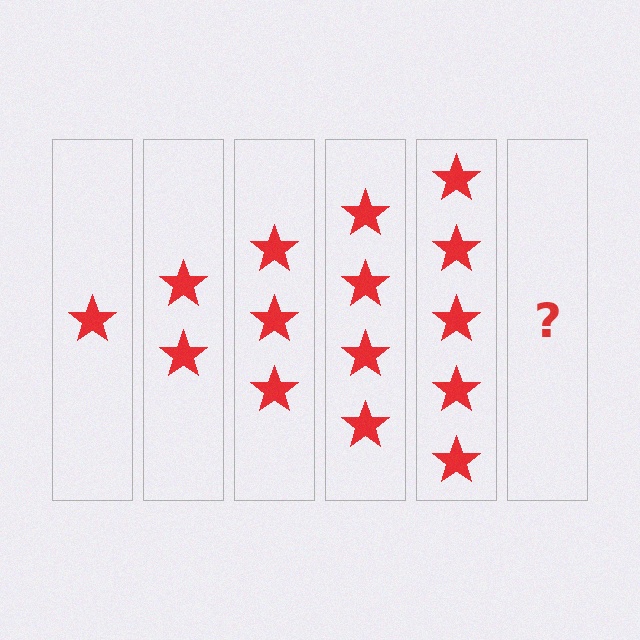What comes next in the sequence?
The next element should be 6 stars.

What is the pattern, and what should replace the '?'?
The pattern is that each step adds one more star. The '?' should be 6 stars.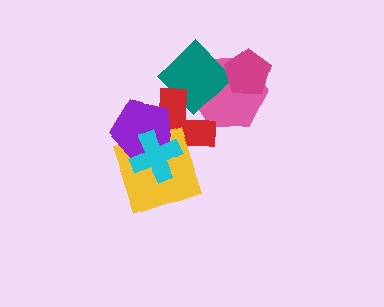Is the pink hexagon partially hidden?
Yes, it is partially covered by another shape.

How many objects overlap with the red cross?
5 objects overlap with the red cross.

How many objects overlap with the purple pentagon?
3 objects overlap with the purple pentagon.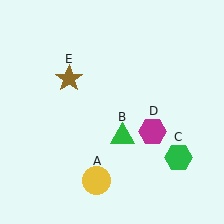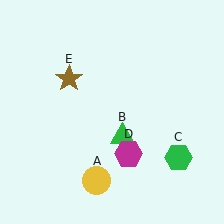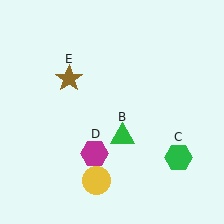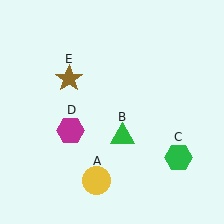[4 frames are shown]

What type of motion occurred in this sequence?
The magenta hexagon (object D) rotated clockwise around the center of the scene.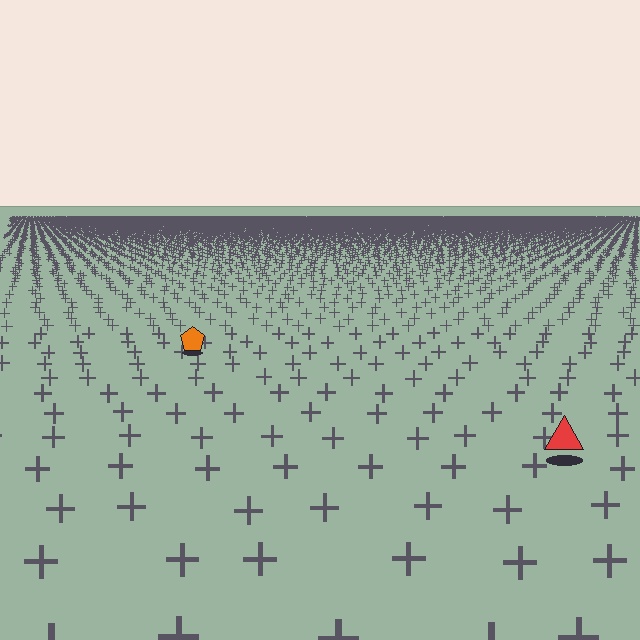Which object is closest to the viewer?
The red triangle is closest. The texture marks near it are larger and more spread out.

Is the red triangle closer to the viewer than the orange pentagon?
Yes. The red triangle is closer — you can tell from the texture gradient: the ground texture is coarser near it.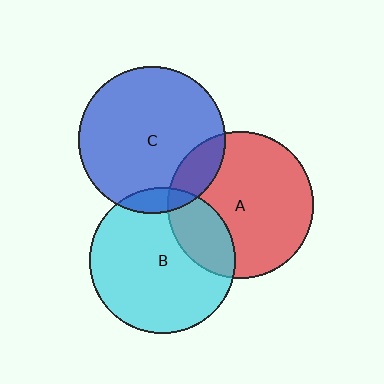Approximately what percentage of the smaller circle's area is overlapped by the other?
Approximately 15%.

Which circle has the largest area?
Circle C (blue).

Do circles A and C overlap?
Yes.